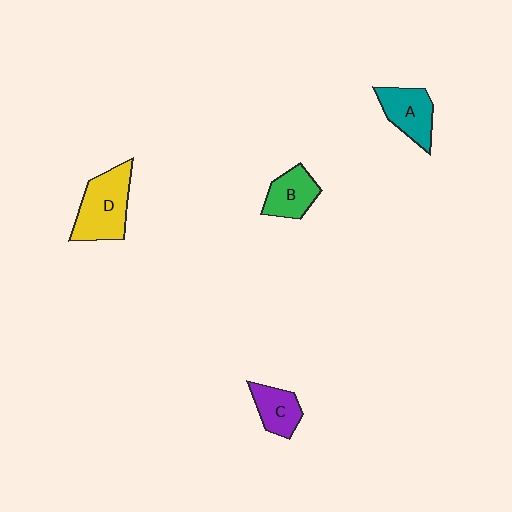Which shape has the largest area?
Shape D (yellow).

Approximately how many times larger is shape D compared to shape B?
Approximately 1.6 times.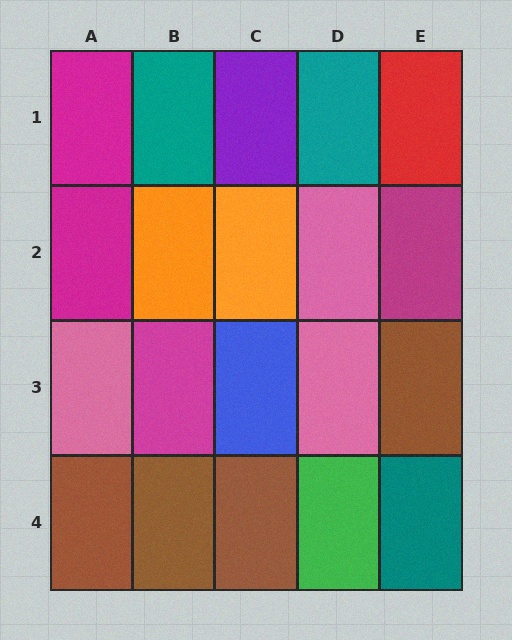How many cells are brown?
4 cells are brown.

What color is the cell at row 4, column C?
Brown.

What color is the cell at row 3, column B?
Magenta.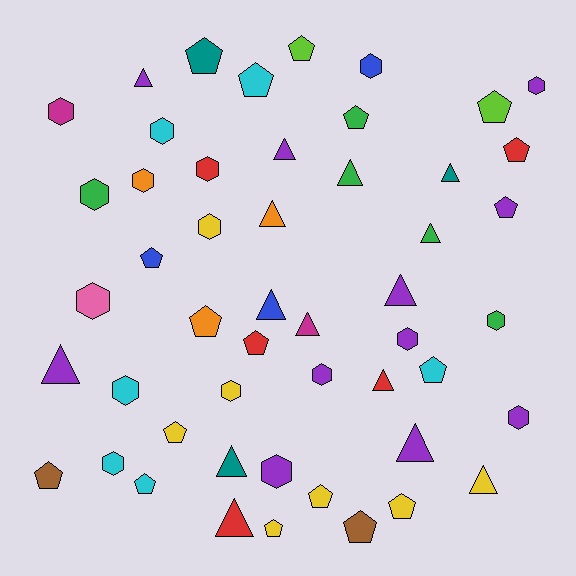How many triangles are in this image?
There are 15 triangles.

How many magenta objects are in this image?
There are 2 magenta objects.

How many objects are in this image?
There are 50 objects.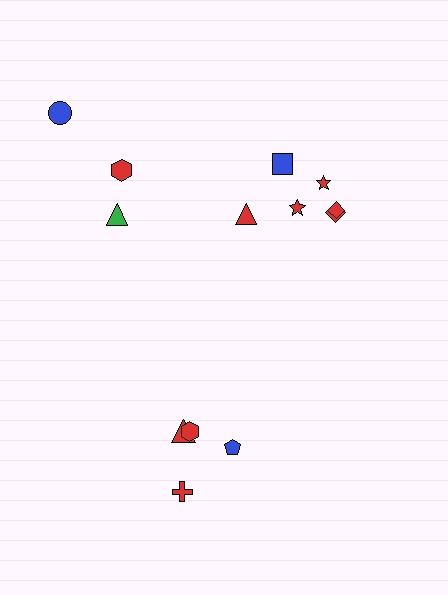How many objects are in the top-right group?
There are 6 objects.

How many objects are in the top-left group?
There are 3 objects.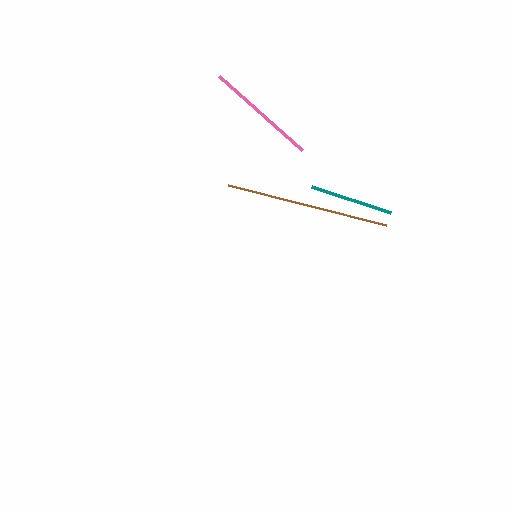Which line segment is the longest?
The brown line is the longest at approximately 162 pixels.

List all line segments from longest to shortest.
From longest to shortest: brown, pink, teal.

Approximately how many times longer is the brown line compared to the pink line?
The brown line is approximately 1.5 times the length of the pink line.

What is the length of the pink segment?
The pink segment is approximately 111 pixels long.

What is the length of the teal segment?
The teal segment is approximately 84 pixels long.